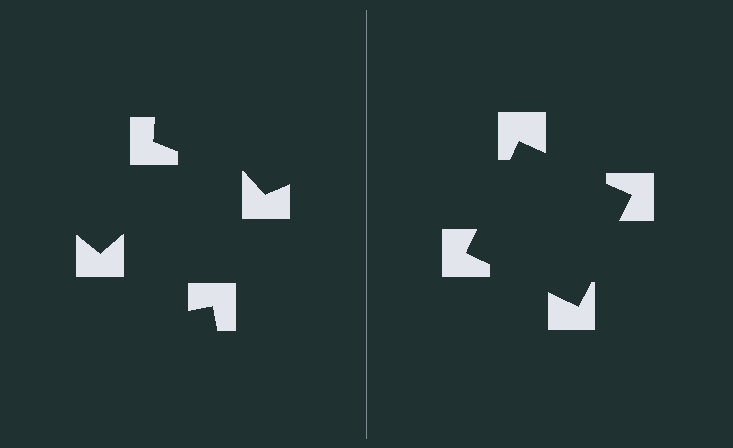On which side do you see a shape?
An illusory square appears on the right side. On the left side the wedge cuts are rotated, so no coherent shape forms.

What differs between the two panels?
The notched squares are positioned identically on both sides; only the wedge orientations differ. On the right they align to a square; on the left they are misaligned.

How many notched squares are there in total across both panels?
8 — 4 on each side.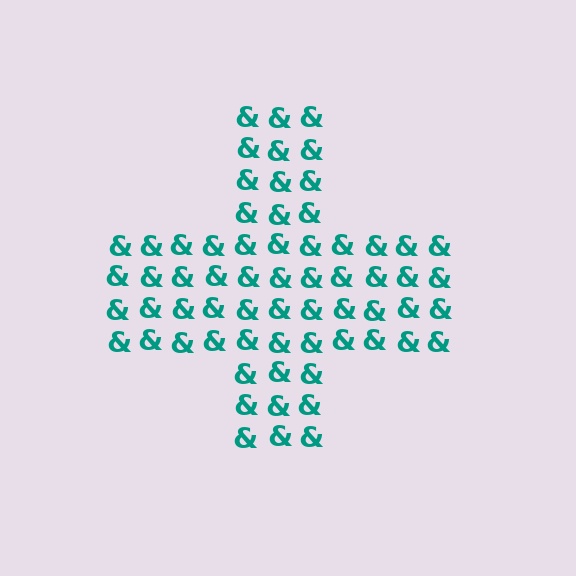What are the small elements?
The small elements are ampersands.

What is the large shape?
The large shape is a cross.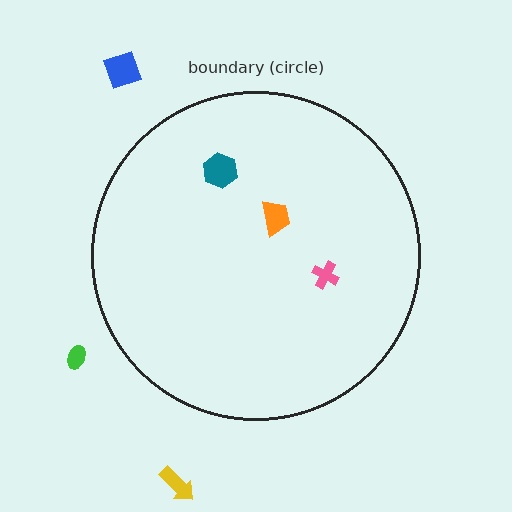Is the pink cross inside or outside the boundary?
Inside.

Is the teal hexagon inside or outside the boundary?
Inside.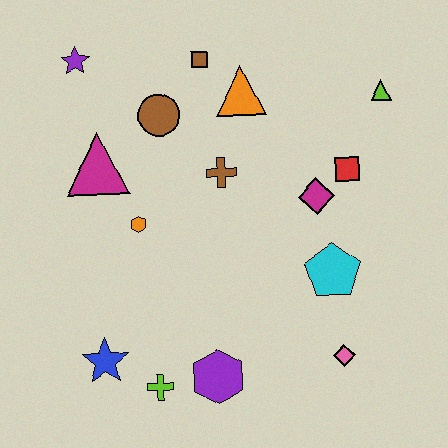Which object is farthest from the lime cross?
The lime triangle is farthest from the lime cross.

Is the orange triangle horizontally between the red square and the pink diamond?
No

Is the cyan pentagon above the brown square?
No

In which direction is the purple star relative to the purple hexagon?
The purple star is above the purple hexagon.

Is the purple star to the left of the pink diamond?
Yes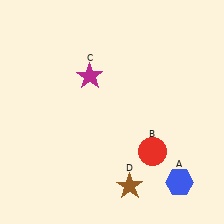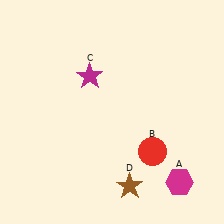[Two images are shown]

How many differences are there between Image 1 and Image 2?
There is 1 difference between the two images.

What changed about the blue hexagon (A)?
In Image 1, A is blue. In Image 2, it changed to magenta.